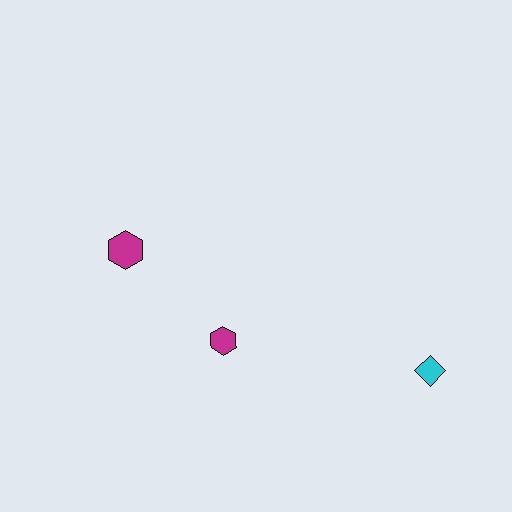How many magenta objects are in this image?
There are 2 magenta objects.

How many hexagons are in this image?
There are 2 hexagons.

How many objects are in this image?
There are 3 objects.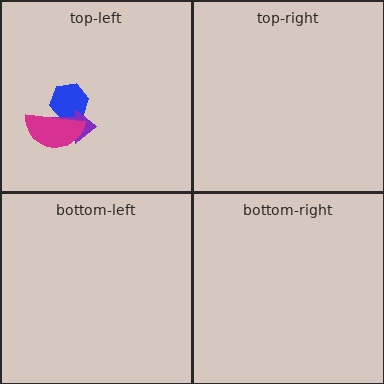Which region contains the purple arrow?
The top-left region.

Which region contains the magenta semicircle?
The top-left region.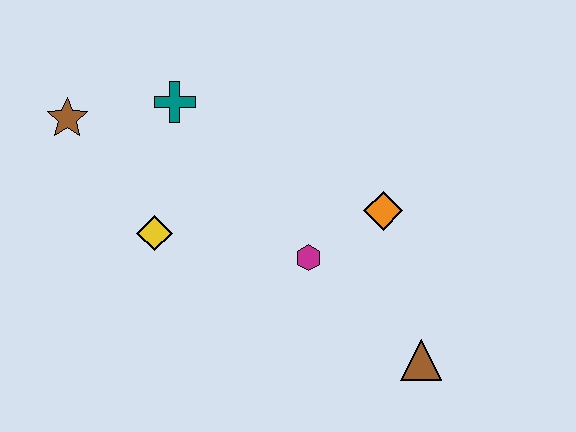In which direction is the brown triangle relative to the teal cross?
The brown triangle is below the teal cross.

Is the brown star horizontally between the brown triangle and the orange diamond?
No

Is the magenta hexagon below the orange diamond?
Yes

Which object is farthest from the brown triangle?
The brown star is farthest from the brown triangle.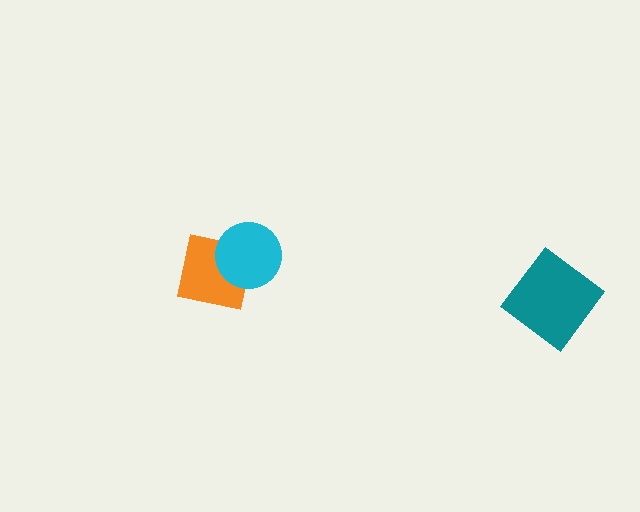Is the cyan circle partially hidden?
No, no other shape covers it.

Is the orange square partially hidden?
Yes, it is partially covered by another shape.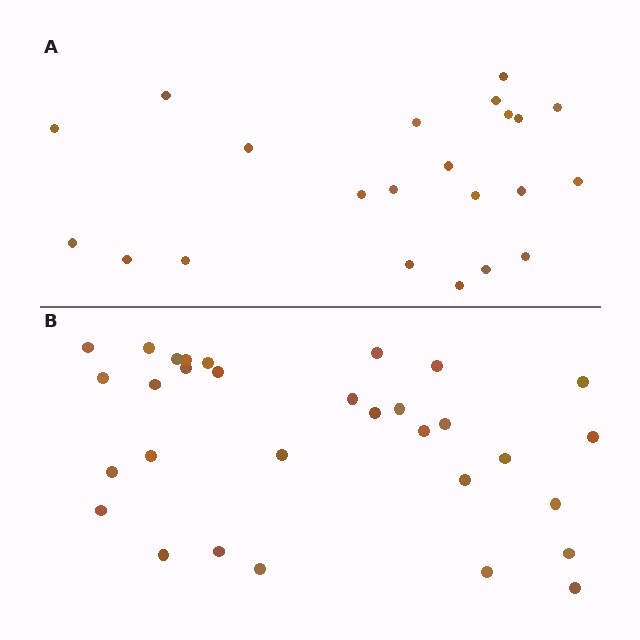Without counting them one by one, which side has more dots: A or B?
Region B (the bottom region) has more dots.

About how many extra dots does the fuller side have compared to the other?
Region B has roughly 8 or so more dots than region A.